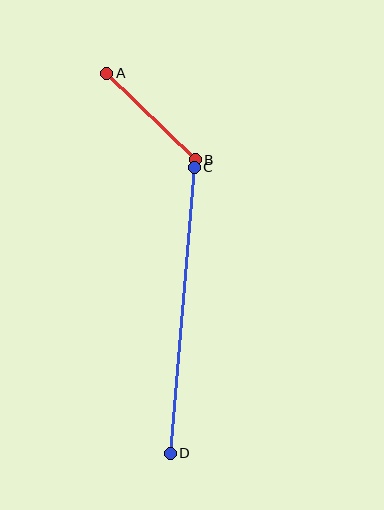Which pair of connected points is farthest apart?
Points C and D are farthest apart.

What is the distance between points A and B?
The distance is approximately 123 pixels.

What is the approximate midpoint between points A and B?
The midpoint is at approximately (151, 116) pixels.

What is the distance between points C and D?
The distance is approximately 287 pixels.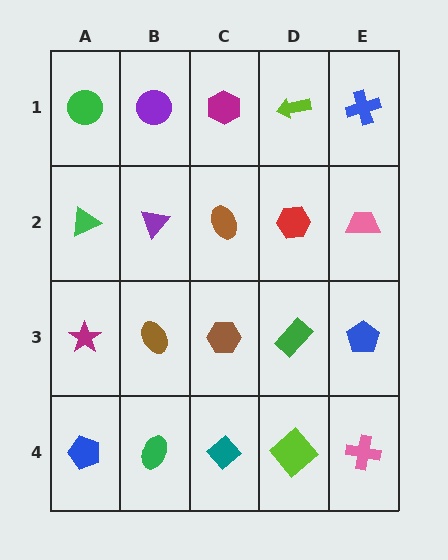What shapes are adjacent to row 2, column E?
A blue cross (row 1, column E), a blue pentagon (row 3, column E), a red hexagon (row 2, column D).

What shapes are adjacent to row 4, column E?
A blue pentagon (row 3, column E), a lime diamond (row 4, column D).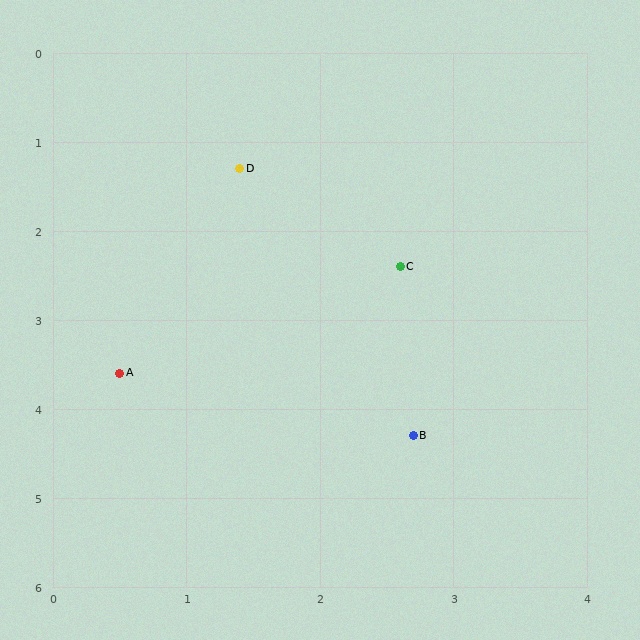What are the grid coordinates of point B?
Point B is at approximately (2.7, 4.3).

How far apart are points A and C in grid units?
Points A and C are about 2.4 grid units apart.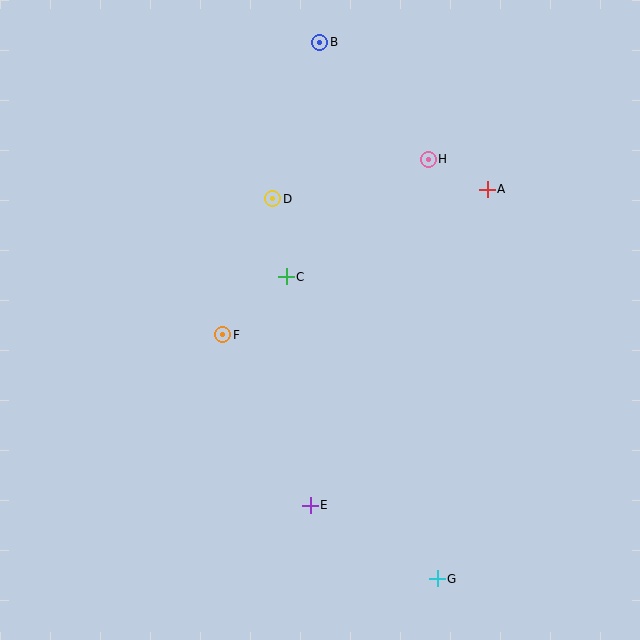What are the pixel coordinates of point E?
Point E is at (310, 505).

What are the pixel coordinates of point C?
Point C is at (286, 277).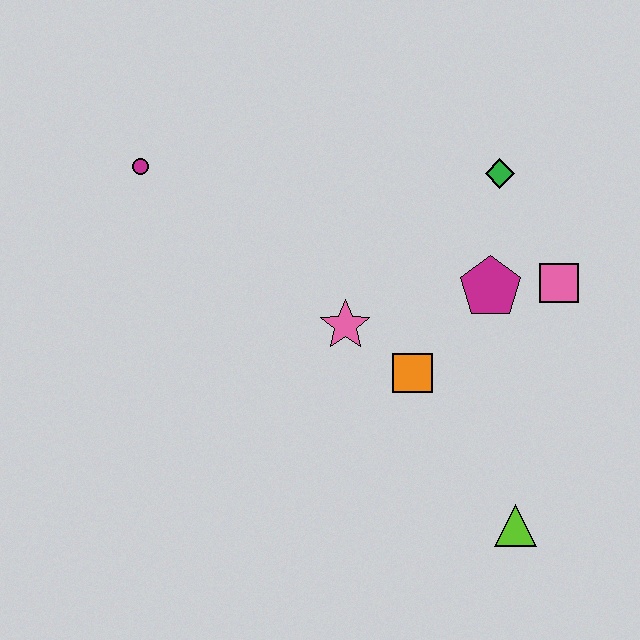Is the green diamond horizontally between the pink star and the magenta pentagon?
No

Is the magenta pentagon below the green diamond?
Yes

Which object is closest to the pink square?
The magenta pentagon is closest to the pink square.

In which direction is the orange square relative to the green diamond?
The orange square is below the green diamond.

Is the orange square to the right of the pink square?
No